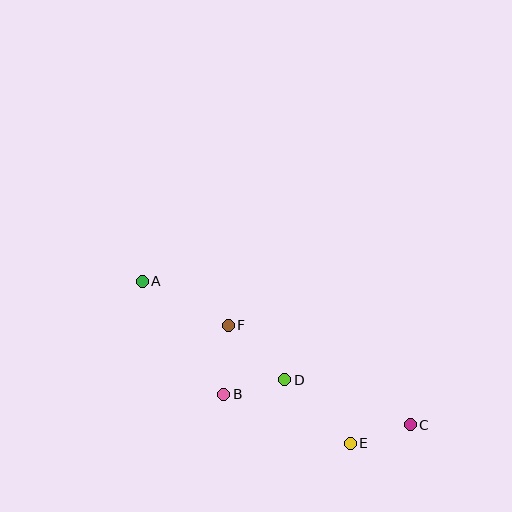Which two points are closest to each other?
Points B and D are closest to each other.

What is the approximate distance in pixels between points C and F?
The distance between C and F is approximately 207 pixels.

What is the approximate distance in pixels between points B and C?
The distance between B and C is approximately 189 pixels.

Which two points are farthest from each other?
Points A and C are farthest from each other.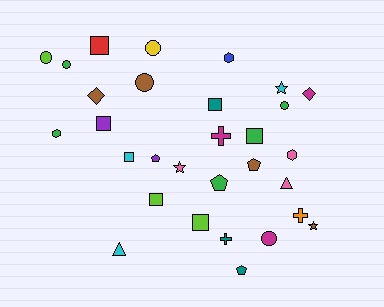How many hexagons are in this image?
There are 3 hexagons.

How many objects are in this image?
There are 30 objects.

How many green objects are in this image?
There are 5 green objects.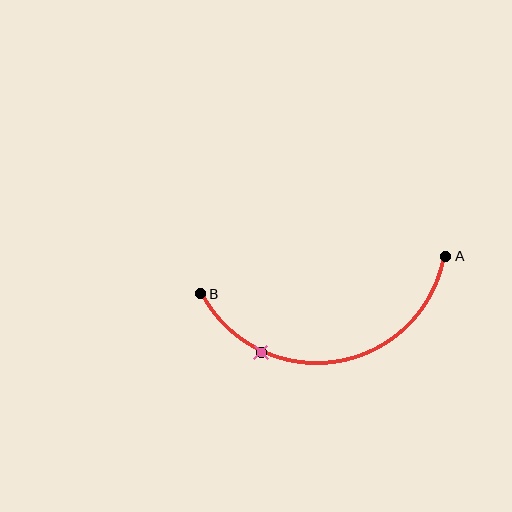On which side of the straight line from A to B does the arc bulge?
The arc bulges below the straight line connecting A and B.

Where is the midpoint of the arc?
The arc midpoint is the point on the curve farthest from the straight line joining A and B. It sits below that line.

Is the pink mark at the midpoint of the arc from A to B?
No. The pink mark lies on the arc but is closer to endpoint B. The arc midpoint would be at the point on the curve equidistant along the arc from both A and B.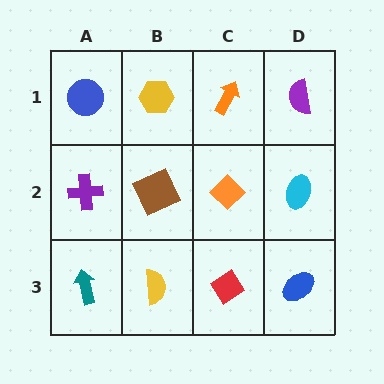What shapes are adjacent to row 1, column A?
A purple cross (row 2, column A), a yellow hexagon (row 1, column B).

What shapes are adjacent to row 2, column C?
An orange arrow (row 1, column C), a red diamond (row 3, column C), a brown square (row 2, column B), a cyan ellipse (row 2, column D).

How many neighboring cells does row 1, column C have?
3.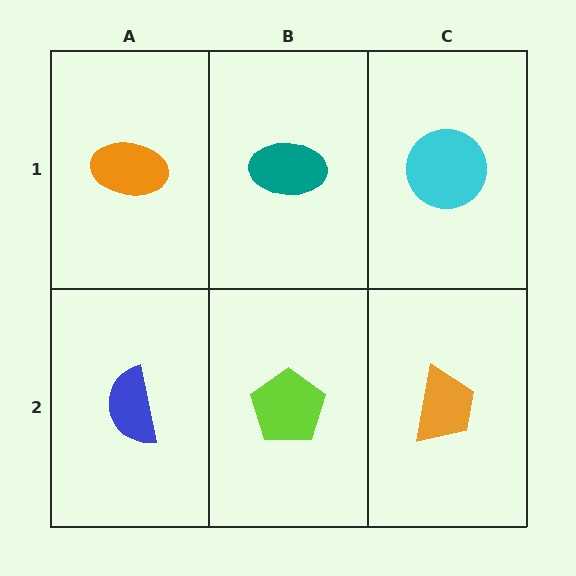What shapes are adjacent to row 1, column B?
A lime pentagon (row 2, column B), an orange ellipse (row 1, column A), a cyan circle (row 1, column C).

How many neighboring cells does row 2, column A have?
2.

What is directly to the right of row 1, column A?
A teal ellipse.